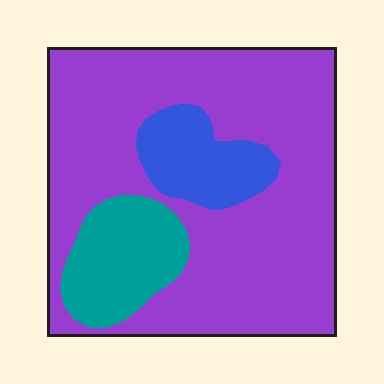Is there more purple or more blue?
Purple.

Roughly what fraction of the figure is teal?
Teal takes up less than a quarter of the figure.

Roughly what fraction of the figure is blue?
Blue covers 12% of the figure.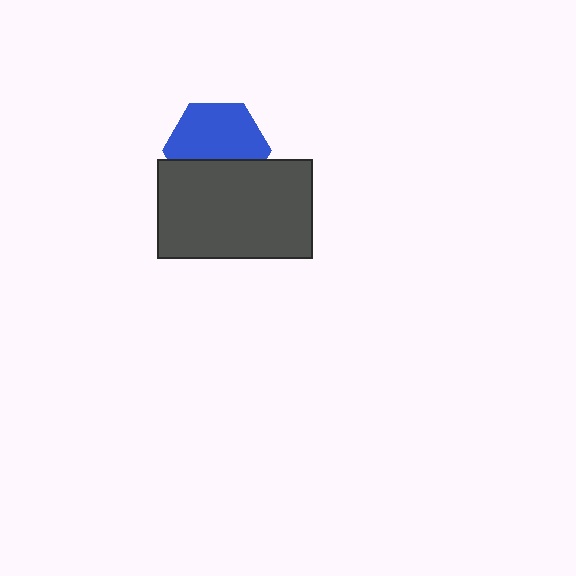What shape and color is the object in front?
The object in front is a dark gray rectangle.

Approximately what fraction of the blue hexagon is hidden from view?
Roughly 38% of the blue hexagon is hidden behind the dark gray rectangle.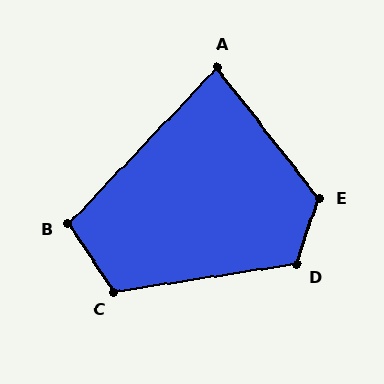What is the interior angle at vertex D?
Approximately 117 degrees (obtuse).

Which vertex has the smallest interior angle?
A, at approximately 81 degrees.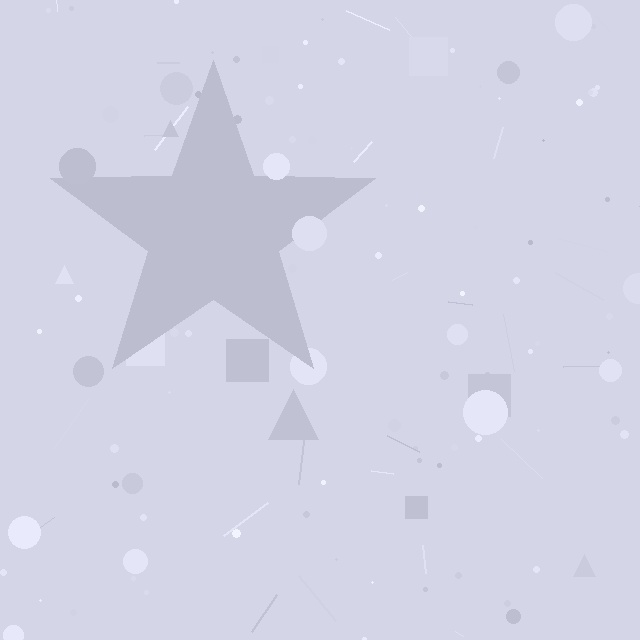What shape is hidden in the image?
A star is hidden in the image.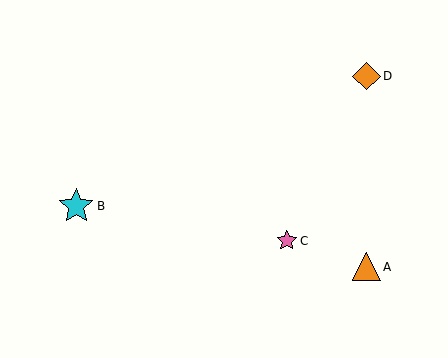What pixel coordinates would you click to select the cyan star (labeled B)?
Click at (76, 206) to select the cyan star B.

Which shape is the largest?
The cyan star (labeled B) is the largest.